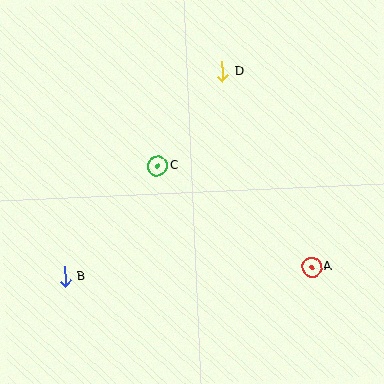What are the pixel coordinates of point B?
Point B is at (65, 277).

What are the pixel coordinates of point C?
Point C is at (158, 166).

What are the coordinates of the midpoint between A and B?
The midpoint between A and B is at (188, 272).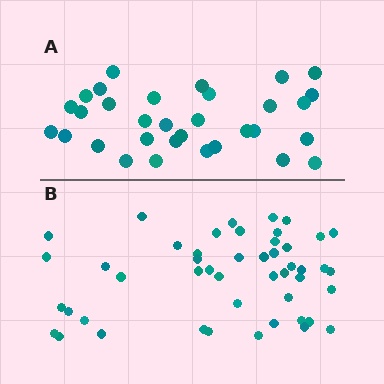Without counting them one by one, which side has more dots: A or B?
Region B (the bottom region) has more dots.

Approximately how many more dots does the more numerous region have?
Region B has approximately 15 more dots than region A.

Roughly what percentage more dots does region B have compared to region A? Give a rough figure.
About 50% more.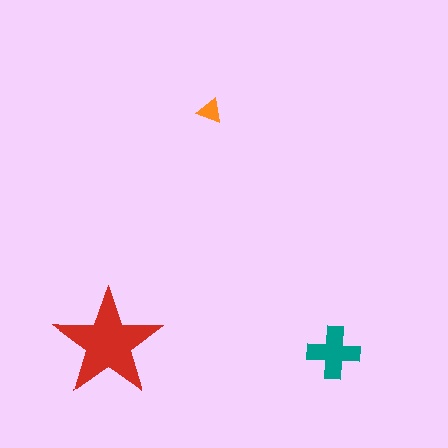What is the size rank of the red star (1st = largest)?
1st.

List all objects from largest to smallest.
The red star, the teal cross, the orange triangle.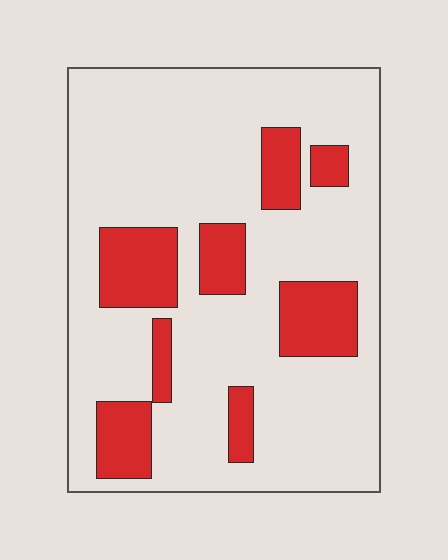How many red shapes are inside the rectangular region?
8.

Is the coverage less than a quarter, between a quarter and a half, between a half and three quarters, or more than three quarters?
Less than a quarter.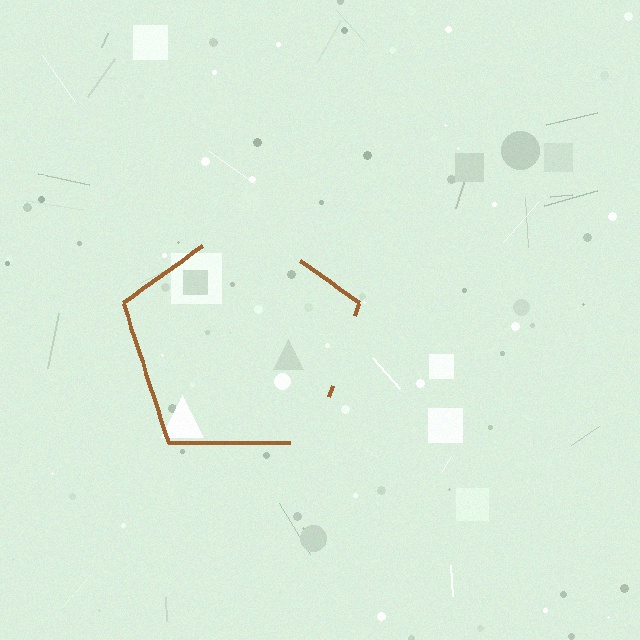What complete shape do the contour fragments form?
The contour fragments form a pentagon.